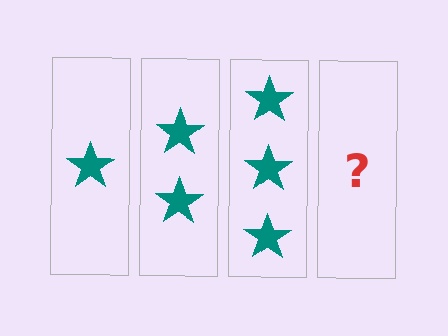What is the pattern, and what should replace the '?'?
The pattern is that each step adds one more star. The '?' should be 4 stars.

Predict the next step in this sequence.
The next step is 4 stars.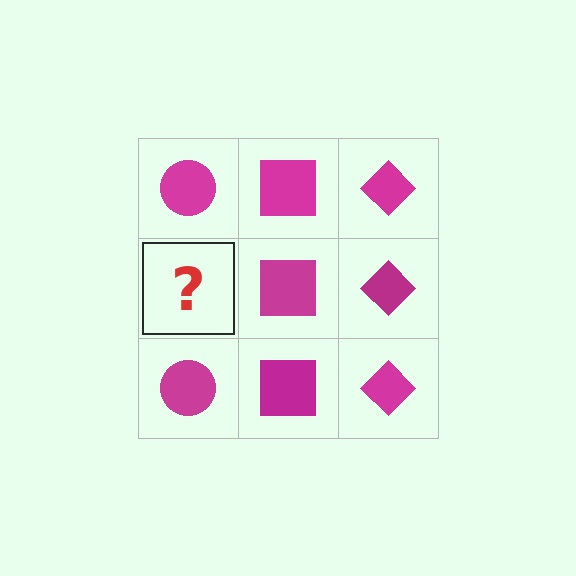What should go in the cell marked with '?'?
The missing cell should contain a magenta circle.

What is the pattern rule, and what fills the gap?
The rule is that each column has a consistent shape. The gap should be filled with a magenta circle.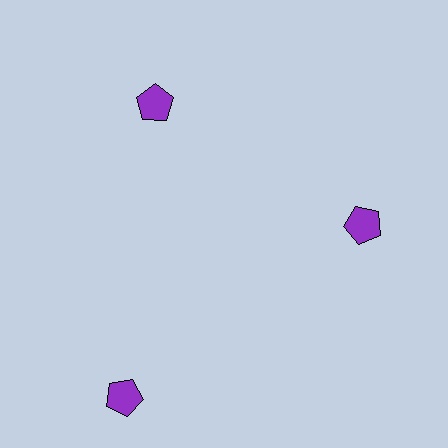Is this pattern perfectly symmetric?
No. The 3 purple pentagons are arranged in a ring, but one element near the 7 o'clock position is pushed outward from the center, breaking the 3-fold rotational symmetry.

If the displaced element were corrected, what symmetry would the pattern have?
It would have 3-fold rotational symmetry — the pattern would map onto itself every 120 degrees.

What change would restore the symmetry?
The symmetry would be restored by moving it inward, back onto the ring so that all 3 pentagons sit at equal angles and equal distance from the center.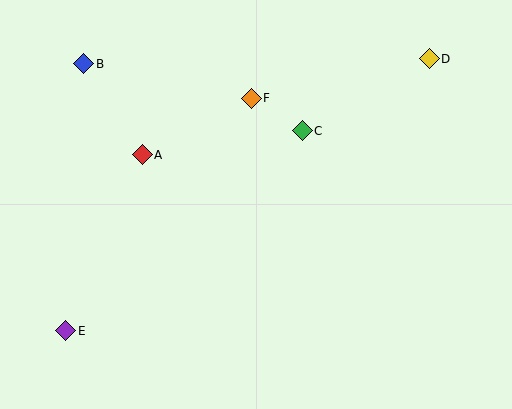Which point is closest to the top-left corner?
Point B is closest to the top-left corner.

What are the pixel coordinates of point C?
Point C is at (302, 131).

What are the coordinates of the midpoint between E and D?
The midpoint between E and D is at (247, 195).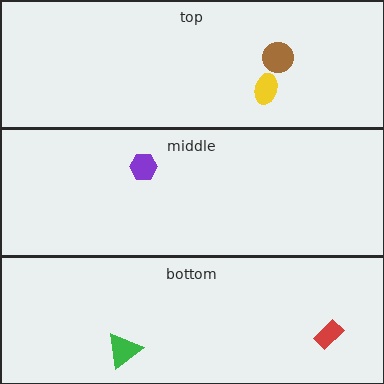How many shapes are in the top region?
2.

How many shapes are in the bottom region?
2.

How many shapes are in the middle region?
1.